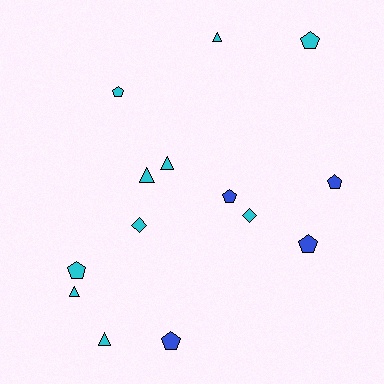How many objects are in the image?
There are 14 objects.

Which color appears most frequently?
Cyan, with 10 objects.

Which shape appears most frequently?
Pentagon, with 7 objects.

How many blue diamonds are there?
There are no blue diamonds.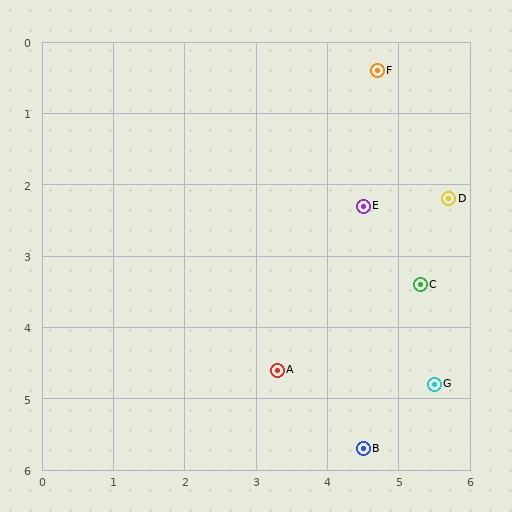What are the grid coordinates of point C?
Point C is at approximately (5.3, 3.4).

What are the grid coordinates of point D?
Point D is at approximately (5.7, 2.2).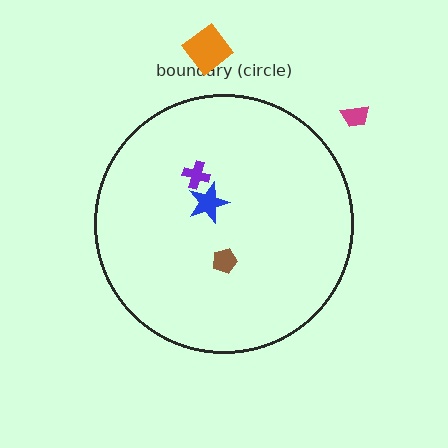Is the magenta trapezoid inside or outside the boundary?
Outside.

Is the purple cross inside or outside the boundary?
Inside.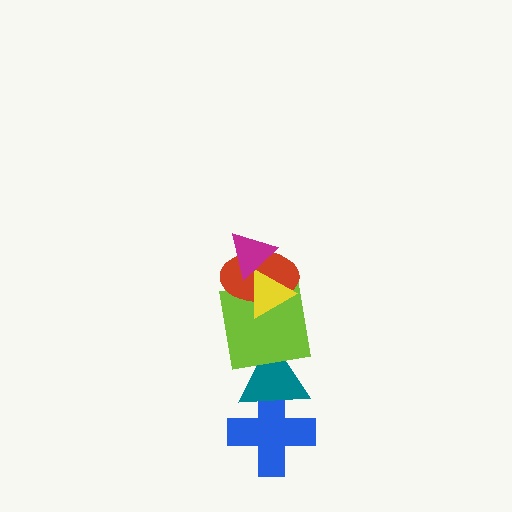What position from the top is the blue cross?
The blue cross is 6th from the top.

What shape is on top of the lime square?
The red ellipse is on top of the lime square.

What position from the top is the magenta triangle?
The magenta triangle is 1st from the top.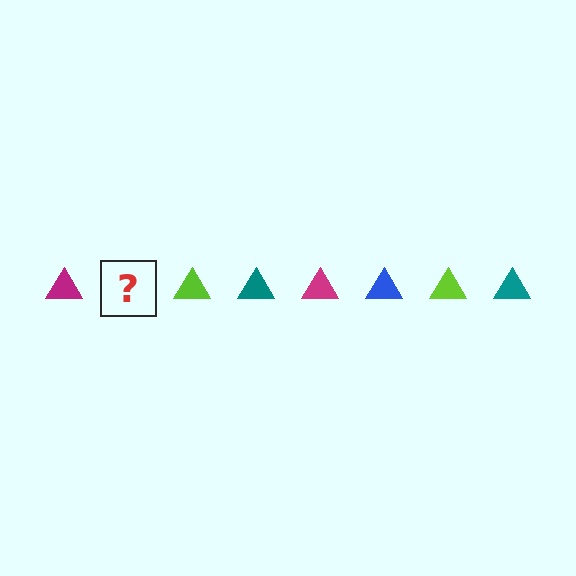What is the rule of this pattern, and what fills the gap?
The rule is that the pattern cycles through magenta, blue, lime, teal triangles. The gap should be filled with a blue triangle.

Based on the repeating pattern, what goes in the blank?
The blank should be a blue triangle.